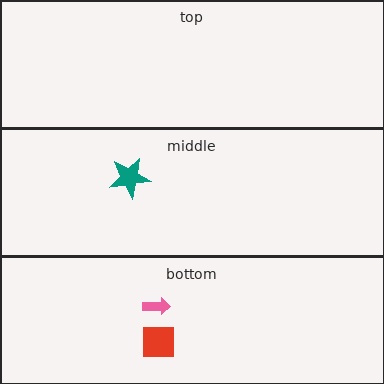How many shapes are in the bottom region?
2.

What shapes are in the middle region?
The teal star.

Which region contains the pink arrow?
The bottom region.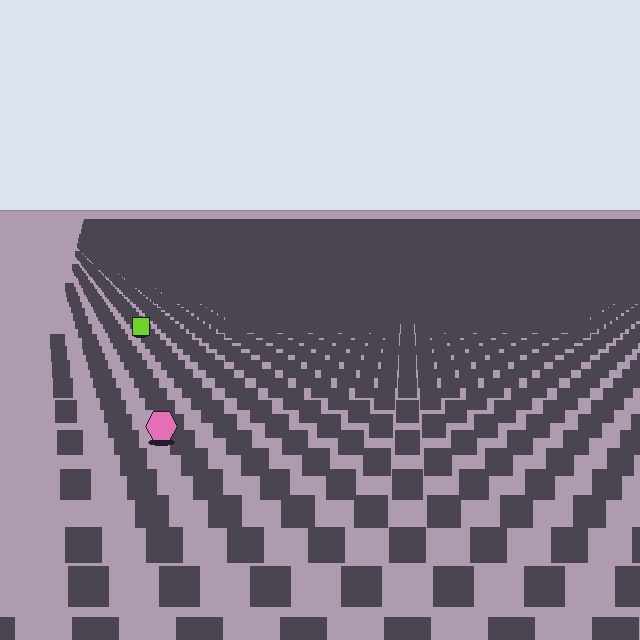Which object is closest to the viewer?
The pink hexagon is closest. The texture marks near it are larger and more spread out.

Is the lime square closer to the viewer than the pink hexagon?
No. The pink hexagon is closer — you can tell from the texture gradient: the ground texture is coarser near it.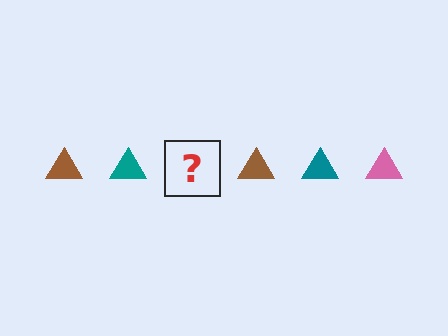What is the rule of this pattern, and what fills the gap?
The rule is that the pattern cycles through brown, teal, pink triangles. The gap should be filled with a pink triangle.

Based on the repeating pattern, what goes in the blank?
The blank should be a pink triangle.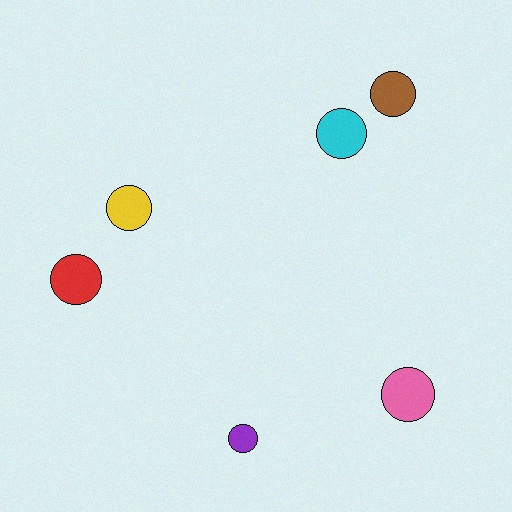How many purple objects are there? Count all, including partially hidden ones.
There is 1 purple object.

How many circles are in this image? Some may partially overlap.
There are 6 circles.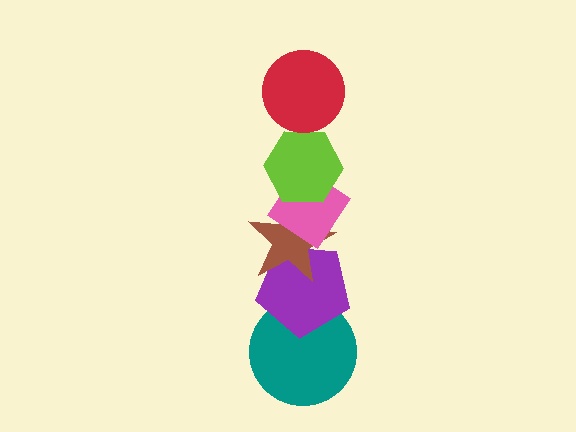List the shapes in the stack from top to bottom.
From top to bottom: the red circle, the lime hexagon, the pink diamond, the brown star, the purple pentagon, the teal circle.